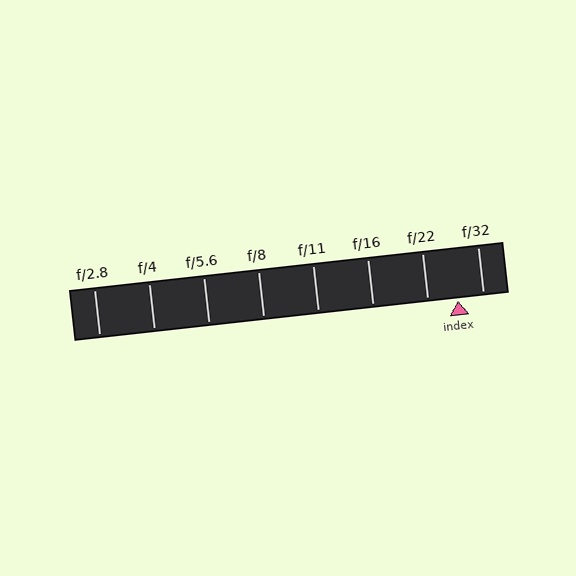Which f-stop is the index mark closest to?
The index mark is closest to f/32.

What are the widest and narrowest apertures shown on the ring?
The widest aperture shown is f/2.8 and the narrowest is f/32.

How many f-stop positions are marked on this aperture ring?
There are 8 f-stop positions marked.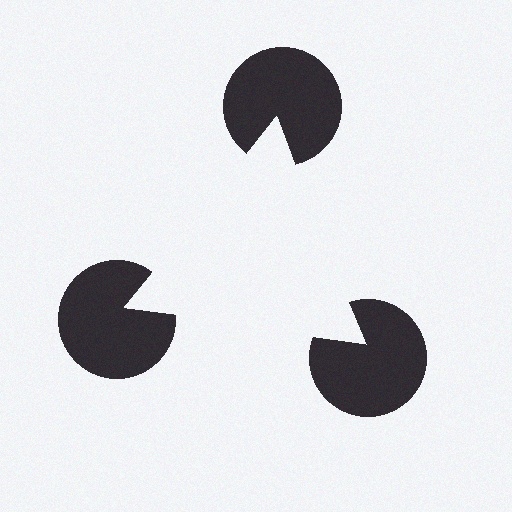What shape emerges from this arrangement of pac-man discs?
An illusory triangle — its edges are inferred from the aligned wedge cuts in the pac-man discs, not physically drawn.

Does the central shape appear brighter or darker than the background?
It typically appears slightly brighter than the background, even though no actual brightness change is drawn.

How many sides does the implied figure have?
3 sides.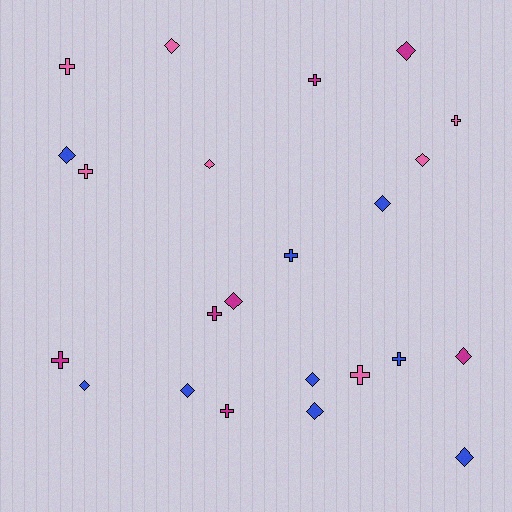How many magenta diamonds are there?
There are 3 magenta diamonds.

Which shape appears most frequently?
Diamond, with 13 objects.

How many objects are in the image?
There are 23 objects.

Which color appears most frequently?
Blue, with 9 objects.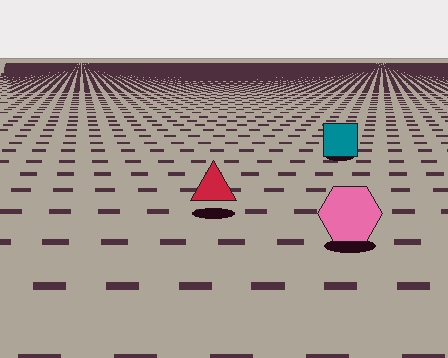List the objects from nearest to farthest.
From nearest to farthest: the pink hexagon, the red triangle, the teal square.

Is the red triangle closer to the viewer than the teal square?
Yes. The red triangle is closer — you can tell from the texture gradient: the ground texture is coarser near it.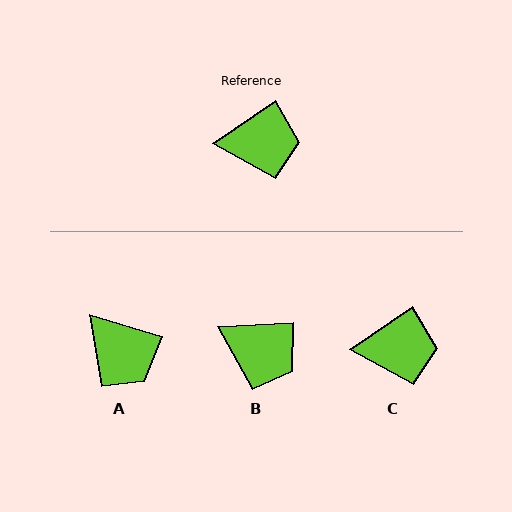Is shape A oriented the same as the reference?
No, it is off by about 51 degrees.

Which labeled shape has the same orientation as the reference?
C.